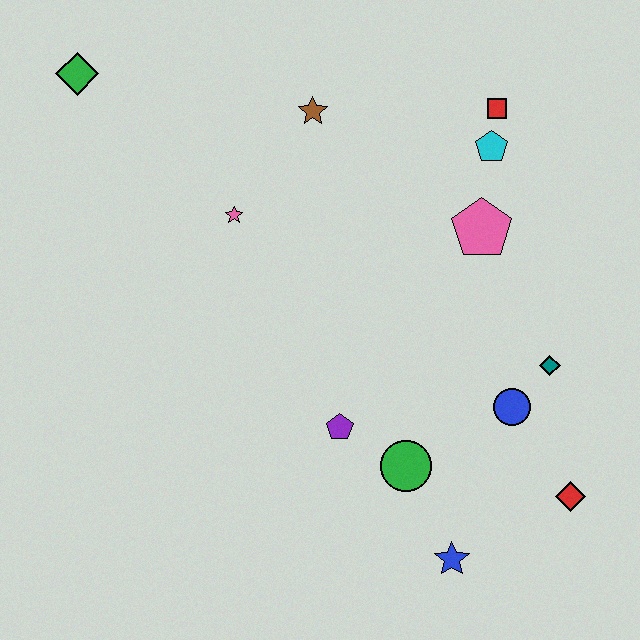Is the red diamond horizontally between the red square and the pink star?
No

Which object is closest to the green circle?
The purple pentagon is closest to the green circle.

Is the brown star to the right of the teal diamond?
No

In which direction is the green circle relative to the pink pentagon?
The green circle is below the pink pentagon.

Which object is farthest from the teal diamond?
The green diamond is farthest from the teal diamond.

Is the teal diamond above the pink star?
No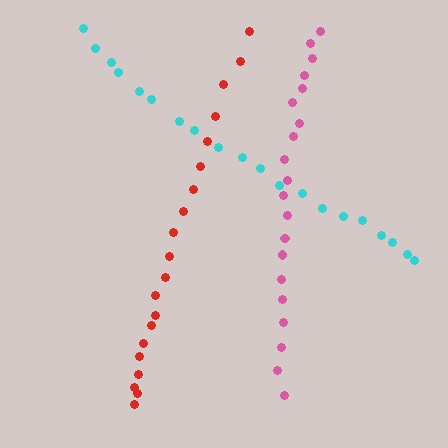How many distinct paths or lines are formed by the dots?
There are 3 distinct paths.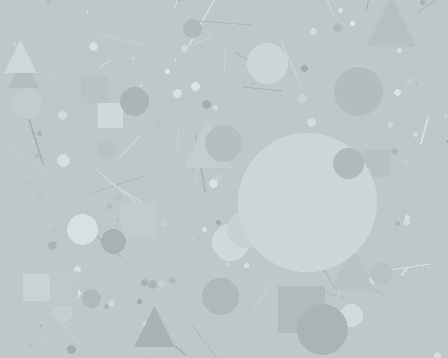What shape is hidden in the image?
A circle is hidden in the image.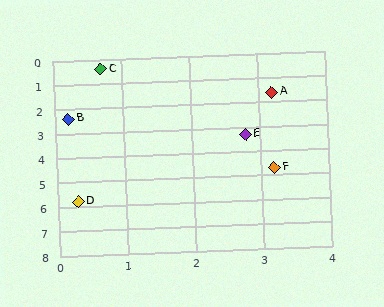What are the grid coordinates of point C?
Point C is at approximately (0.7, 0.4).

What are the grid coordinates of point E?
Point E is at approximately (2.8, 3.3).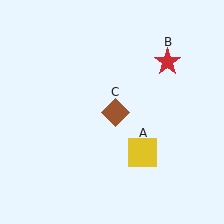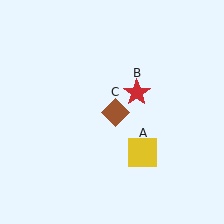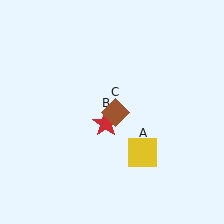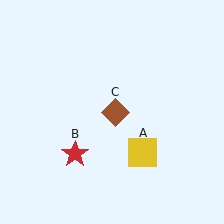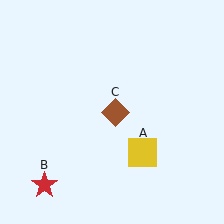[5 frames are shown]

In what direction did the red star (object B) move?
The red star (object B) moved down and to the left.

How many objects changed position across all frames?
1 object changed position: red star (object B).